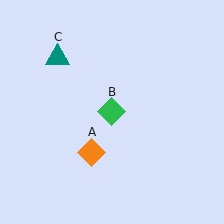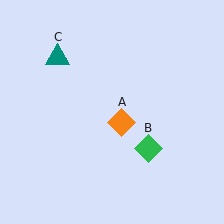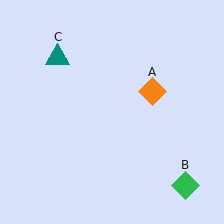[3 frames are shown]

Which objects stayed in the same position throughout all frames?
Teal triangle (object C) remained stationary.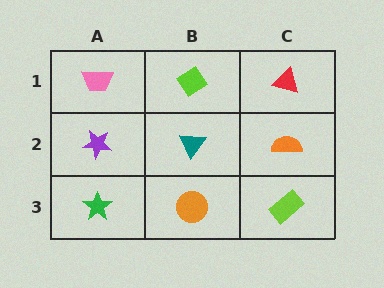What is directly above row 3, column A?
A purple star.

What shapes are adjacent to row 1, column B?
A teal triangle (row 2, column B), a pink trapezoid (row 1, column A), a red triangle (row 1, column C).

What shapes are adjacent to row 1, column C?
An orange semicircle (row 2, column C), a lime diamond (row 1, column B).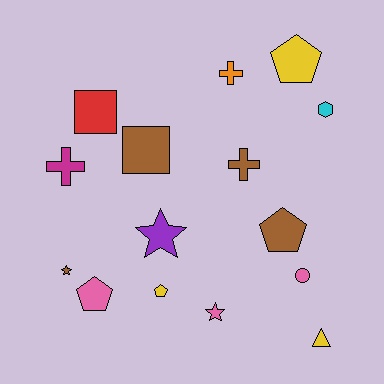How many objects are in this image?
There are 15 objects.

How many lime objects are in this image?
There are no lime objects.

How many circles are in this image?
There is 1 circle.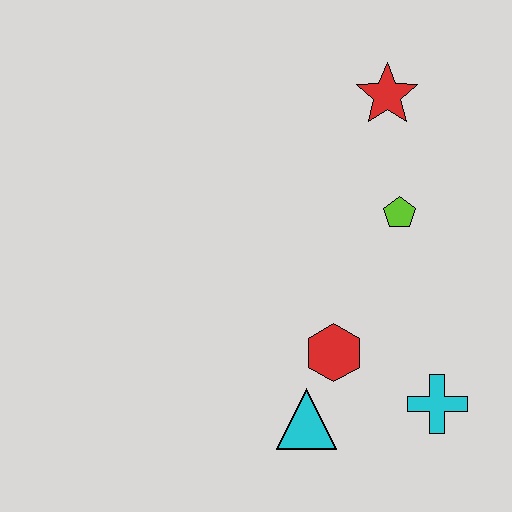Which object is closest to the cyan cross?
The red hexagon is closest to the cyan cross.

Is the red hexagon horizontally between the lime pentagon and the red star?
No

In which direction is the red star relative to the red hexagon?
The red star is above the red hexagon.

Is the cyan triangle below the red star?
Yes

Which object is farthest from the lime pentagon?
The cyan triangle is farthest from the lime pentagon.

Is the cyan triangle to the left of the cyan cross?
Yes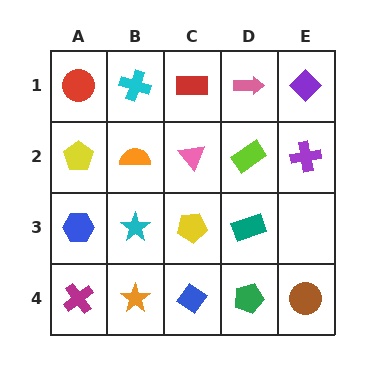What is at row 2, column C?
A pink triangle.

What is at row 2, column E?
A purple cross.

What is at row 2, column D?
A lime rectangle.